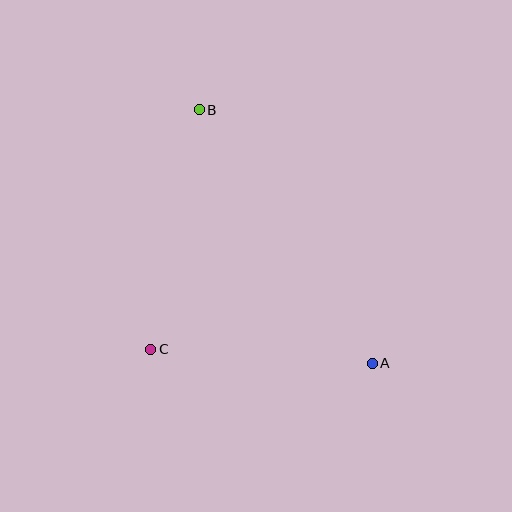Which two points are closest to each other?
Points A and C are closest to each other.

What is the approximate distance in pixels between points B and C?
The distance between B and C is approximately 245 pixels.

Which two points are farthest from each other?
Points A and B are farthest from each other.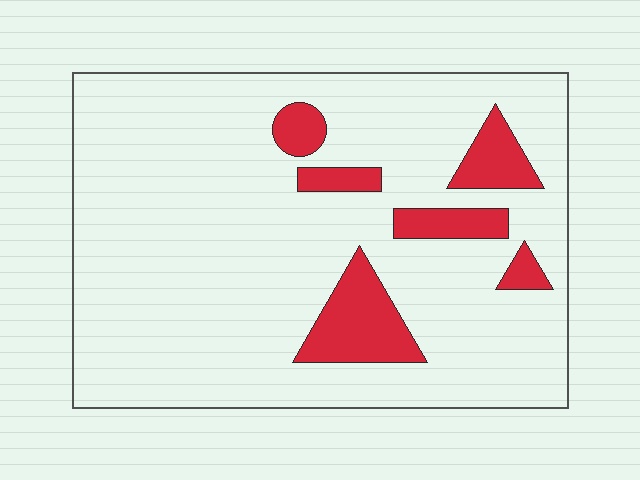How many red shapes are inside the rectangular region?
6.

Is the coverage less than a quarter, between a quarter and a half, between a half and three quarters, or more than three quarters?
Less than a quarter.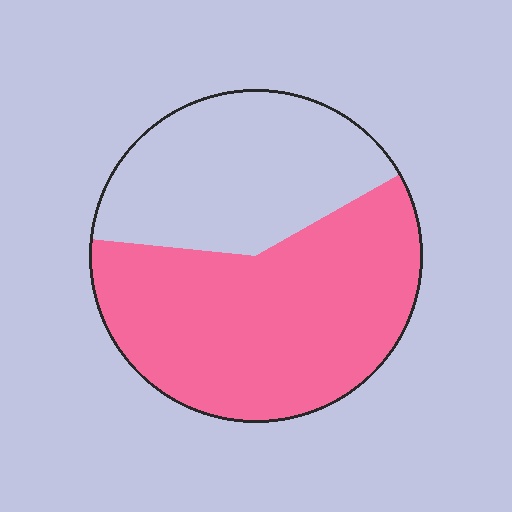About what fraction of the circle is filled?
About three fifths (3/5).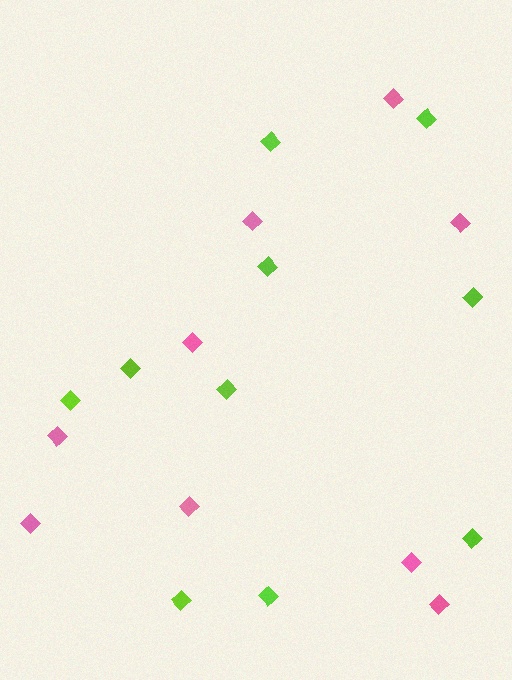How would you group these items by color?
There are 2 groups: one group of pink diamonds (9) and one group of lime diamonds (10).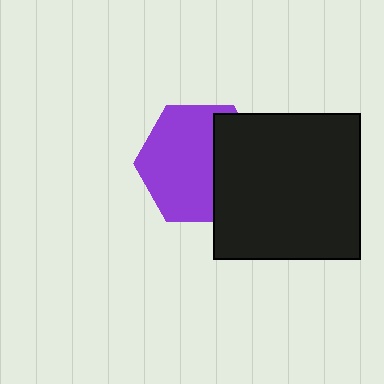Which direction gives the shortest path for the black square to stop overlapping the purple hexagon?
Moving right gives the shortest separation.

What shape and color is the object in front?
The object in front is a black square.